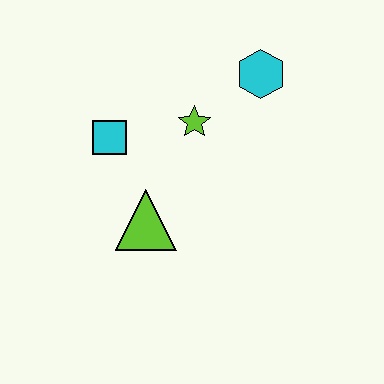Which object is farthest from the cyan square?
The cyan hexagon is farthest from the cyan square.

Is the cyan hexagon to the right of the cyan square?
Yes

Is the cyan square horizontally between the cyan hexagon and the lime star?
No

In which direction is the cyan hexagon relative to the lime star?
The cyan hexagon is to the right of the lime star.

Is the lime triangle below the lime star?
Yes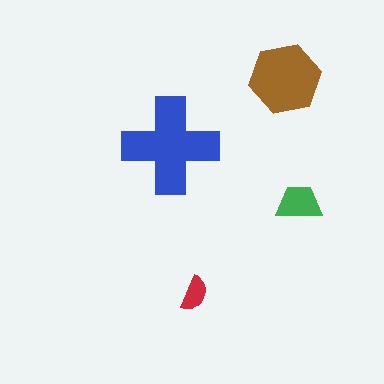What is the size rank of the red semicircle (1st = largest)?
4th.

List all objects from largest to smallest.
The blue cross, the brown hexagon, the green trapezoid, the red semicircle.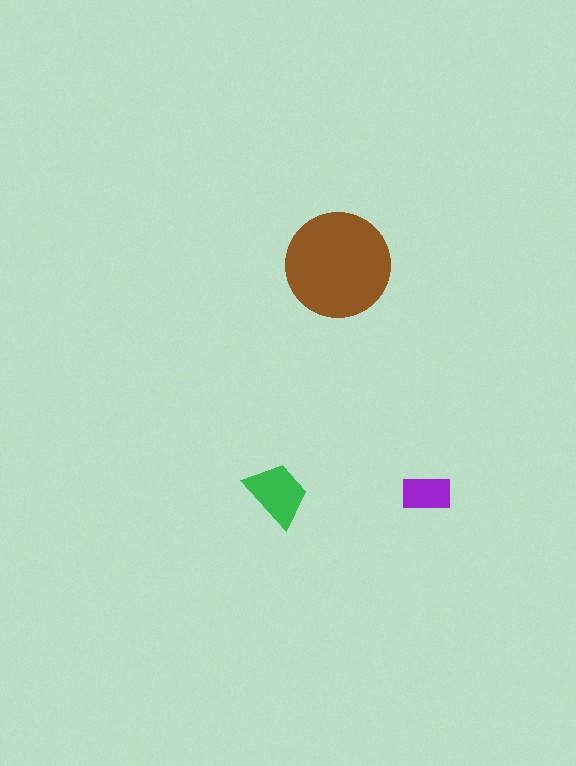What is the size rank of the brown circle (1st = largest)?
1st.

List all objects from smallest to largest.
The purple rectangle, the green trapezoid, the brown circle.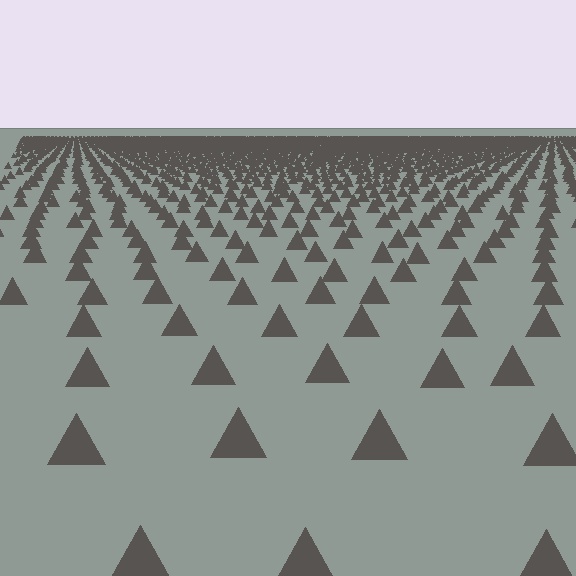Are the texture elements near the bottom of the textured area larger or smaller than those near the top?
Larger. Near the bottom, elements are closer to the viewer and appear at a bigger on-screen size.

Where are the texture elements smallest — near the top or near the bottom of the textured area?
Near the top.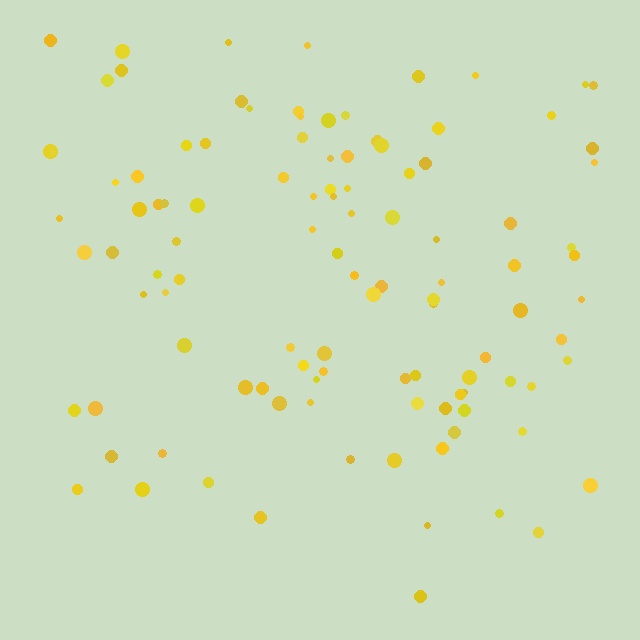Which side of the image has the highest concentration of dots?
The top.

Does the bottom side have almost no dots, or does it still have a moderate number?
Still a moderate number, just noticeably fewer than the top.